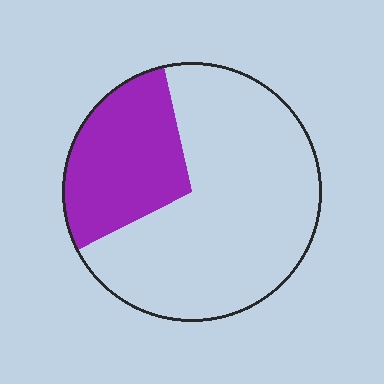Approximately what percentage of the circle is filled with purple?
Approximately 30%.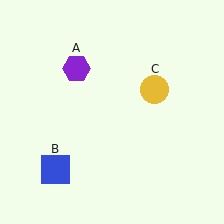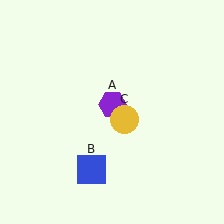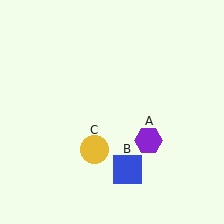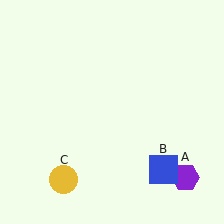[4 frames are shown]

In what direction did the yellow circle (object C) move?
The yellow circle (object C) moved down and to the left.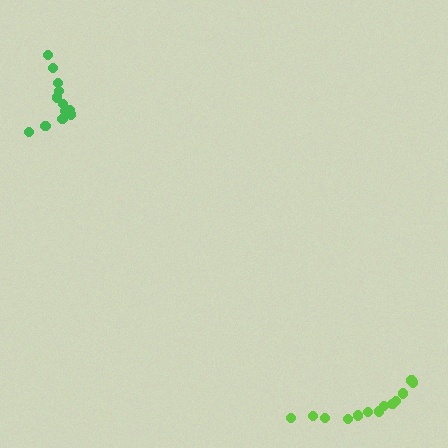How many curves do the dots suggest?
There are 2 distinct paths.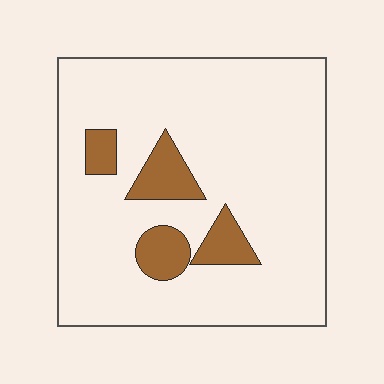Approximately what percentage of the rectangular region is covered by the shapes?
Approximately 15%.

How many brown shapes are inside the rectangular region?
4.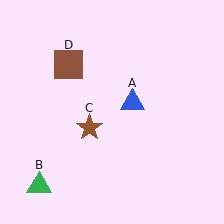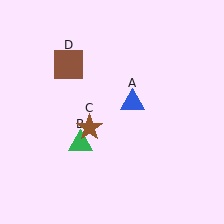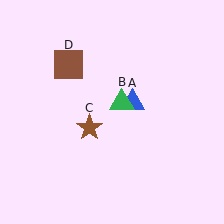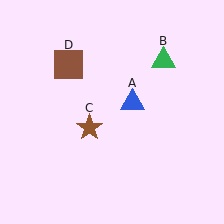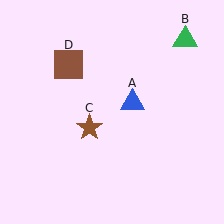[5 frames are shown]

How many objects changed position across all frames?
1 object changed position: green triangle (object B).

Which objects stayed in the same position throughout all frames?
Blue triangle (object A) and brown star (object C) and brown square (object D) remained stationary.